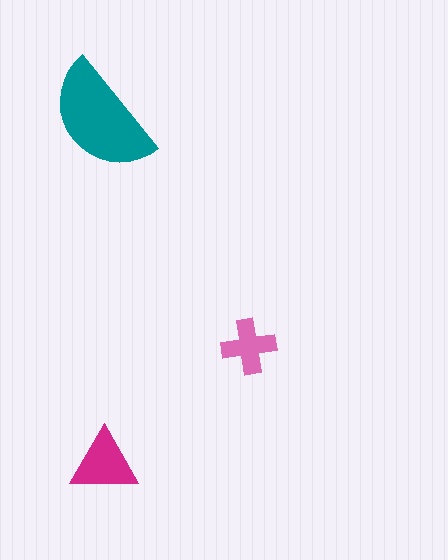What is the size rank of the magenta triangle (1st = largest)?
2nd.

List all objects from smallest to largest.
The pink cross, the magenta triangle, the teal semicircle.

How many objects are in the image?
There are 3 objects in the image.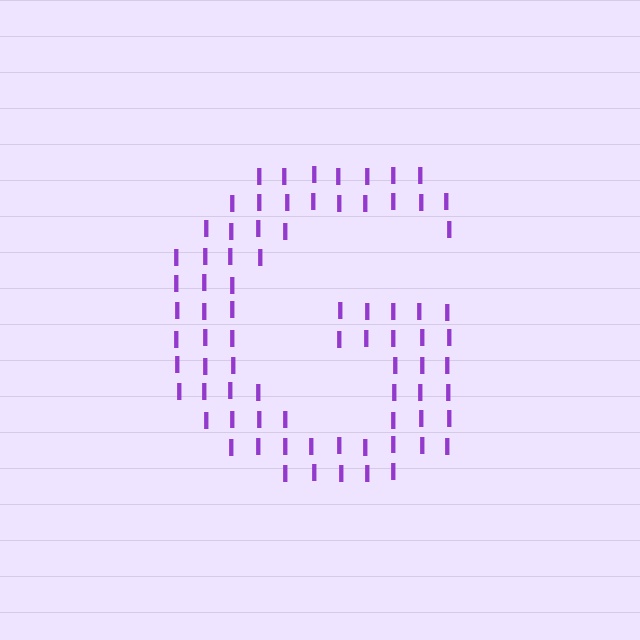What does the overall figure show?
The overall figure shows the letter G.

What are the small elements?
The small elements are letter I's.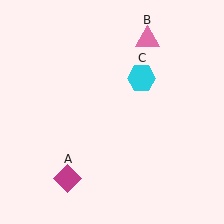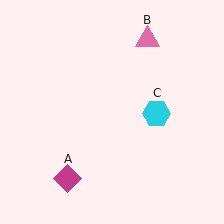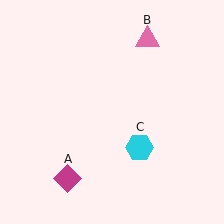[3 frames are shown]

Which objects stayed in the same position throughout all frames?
Magenta diamond (object A) and pink triangle (object B) remained stationary.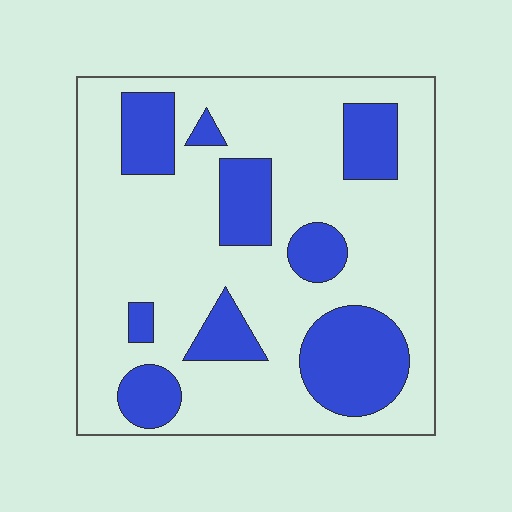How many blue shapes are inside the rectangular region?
9.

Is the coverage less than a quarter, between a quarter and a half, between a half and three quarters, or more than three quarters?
Between a quarter and a half.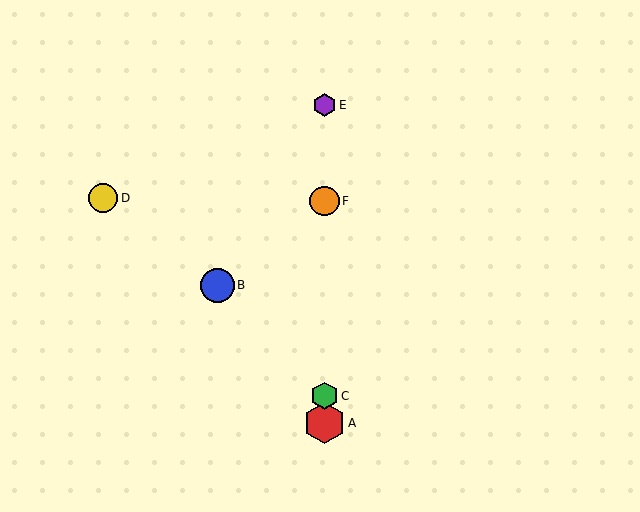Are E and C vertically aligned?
Yes, both are at x≈324.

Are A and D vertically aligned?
No, A is at x≈324 and D is at x≈103.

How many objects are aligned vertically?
4 objects (A, C, E, F) are aligned vertically.